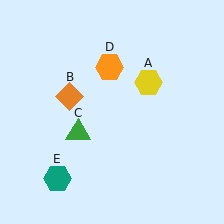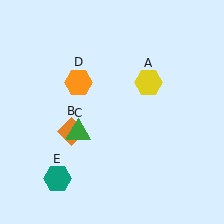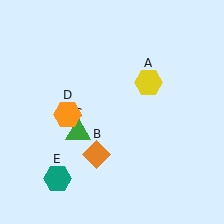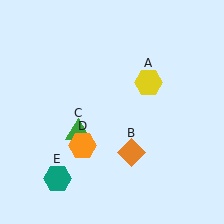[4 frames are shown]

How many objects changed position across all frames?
2 objects changed position: orange diamond (object B), orange hexagon (object D).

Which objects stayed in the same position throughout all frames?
Yellow hexagon (object A) and green triangle (object C) and teal hexagon (object E) remained stationary.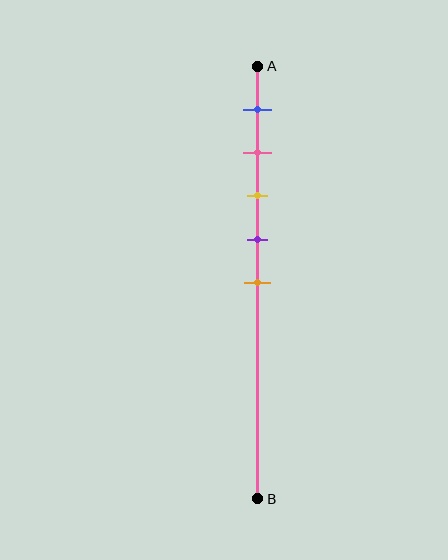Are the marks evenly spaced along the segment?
Yes, the marks are approximately evenly spaced.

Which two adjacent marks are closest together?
The pink and yellow marks are the closest adjacent pair.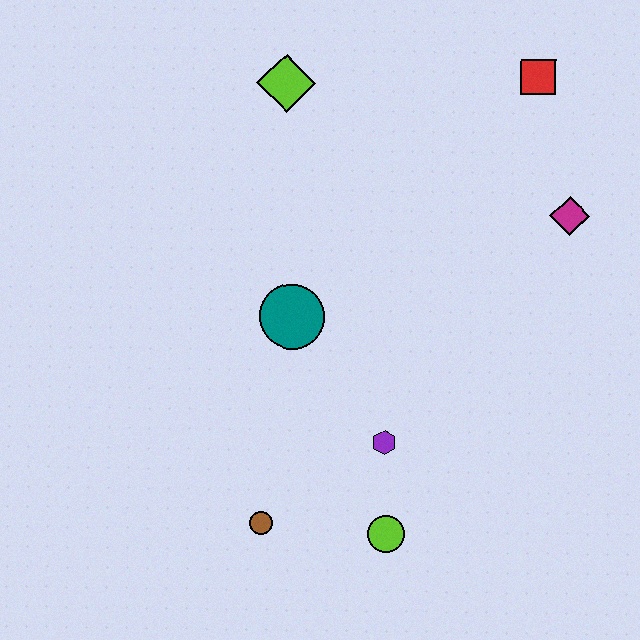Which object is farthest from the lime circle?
The red square is farthest from the lime circle.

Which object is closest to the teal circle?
The purple hexagon is closest to the teal circle.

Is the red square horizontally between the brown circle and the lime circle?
No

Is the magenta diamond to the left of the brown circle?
No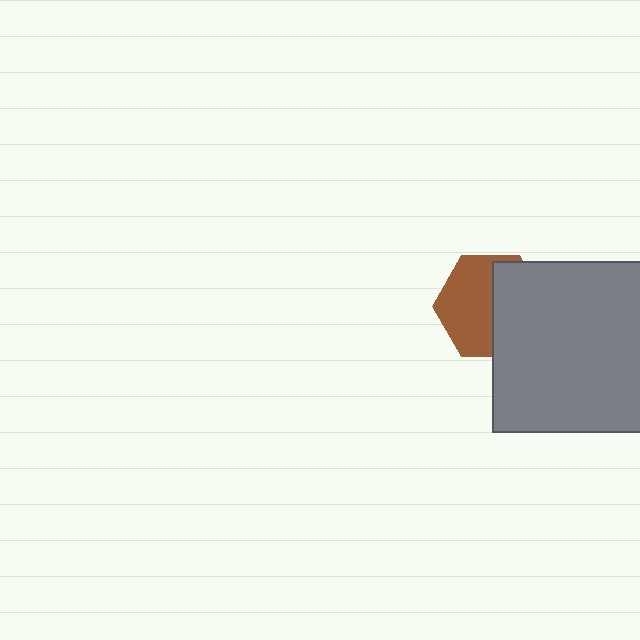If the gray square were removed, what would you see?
You would see the complete brown hexagon.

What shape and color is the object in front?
The object in front is a gray square.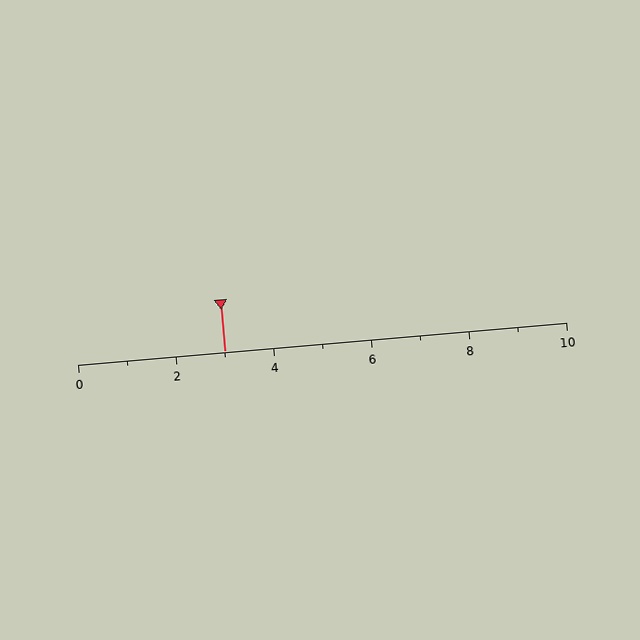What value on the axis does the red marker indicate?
The marker indicates approximately 3.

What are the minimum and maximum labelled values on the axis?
The axis runs from 0 to 10.